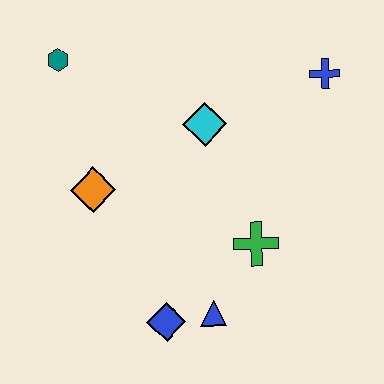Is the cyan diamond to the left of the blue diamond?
No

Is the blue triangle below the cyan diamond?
Yes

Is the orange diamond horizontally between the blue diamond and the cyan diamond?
No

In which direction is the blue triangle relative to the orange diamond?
The blue triangle is below the orange diamond.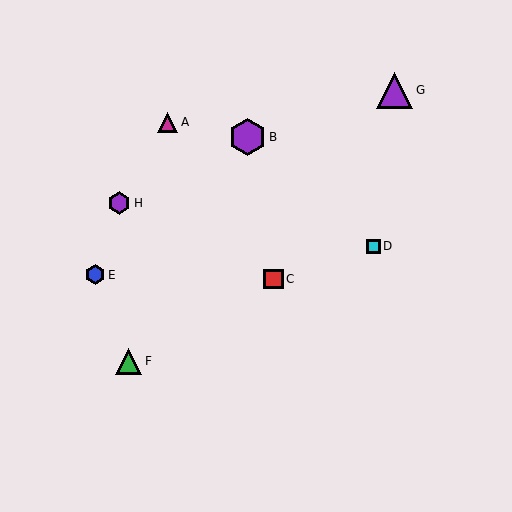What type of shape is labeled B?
Shape B is a purple hexagon.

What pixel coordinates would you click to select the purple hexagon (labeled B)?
Click at (247, 137) to select the purple hexagon B.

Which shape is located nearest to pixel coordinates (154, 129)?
The magenta triangle (labeled A) at (168, 122) is nearest to that location.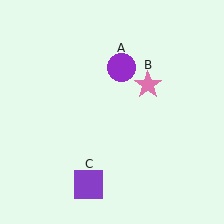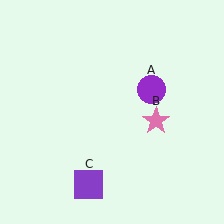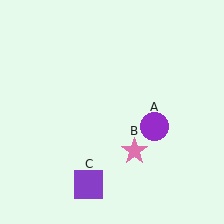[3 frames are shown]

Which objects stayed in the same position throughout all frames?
Purple square (object C) remained stationary.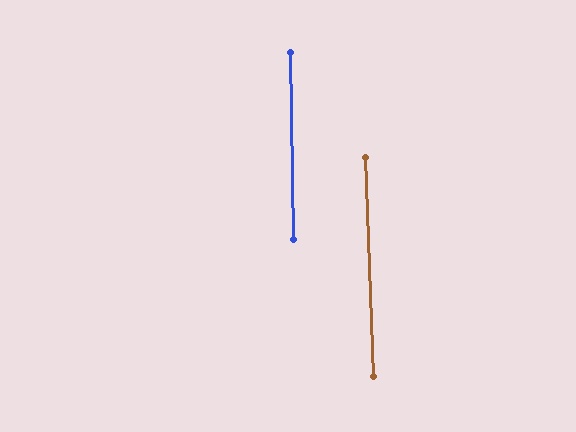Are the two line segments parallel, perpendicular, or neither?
Parallel — their directions differ by only 1.4°.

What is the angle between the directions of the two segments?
Approximately 1 degree.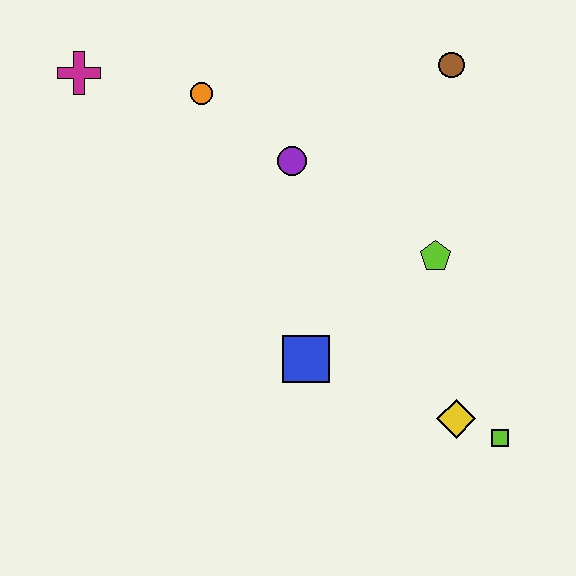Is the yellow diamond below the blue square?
Yes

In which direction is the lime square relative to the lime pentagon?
The lime square is below the lime pentagon.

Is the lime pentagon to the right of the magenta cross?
Yes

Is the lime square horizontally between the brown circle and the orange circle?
No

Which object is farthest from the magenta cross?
The lime square is farthest from the magenta cross.